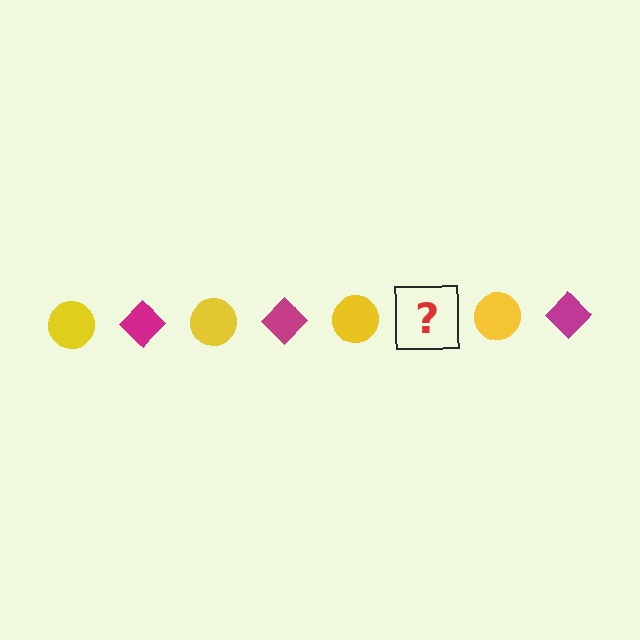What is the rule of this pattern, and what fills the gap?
The rule is that the pattern alternates between yellow circle and magenta diamond. The gap should be filled with a magenta diamond.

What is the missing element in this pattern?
The missing element is a magenta diamond.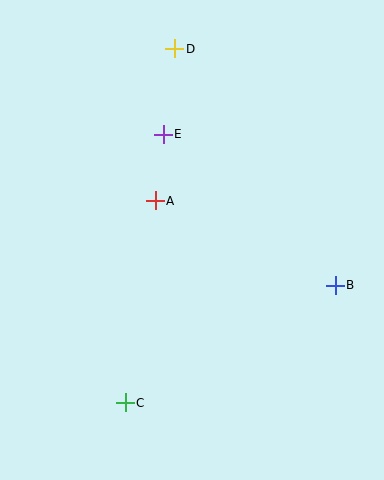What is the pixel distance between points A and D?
The distance between A and D is 153 pixels.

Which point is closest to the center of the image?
Point A at (155, 201) is closest to the center.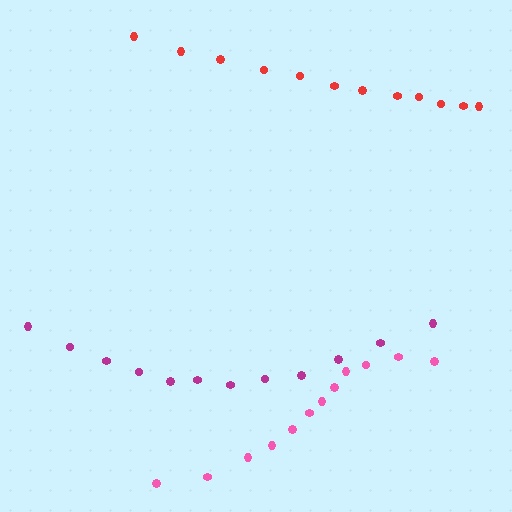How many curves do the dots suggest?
There are 3 distinct paths.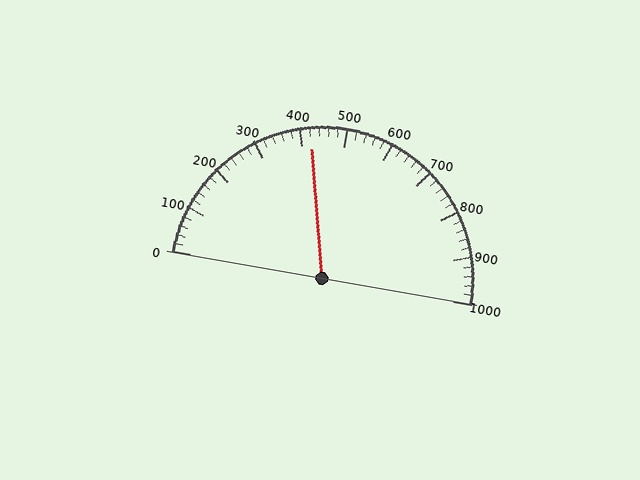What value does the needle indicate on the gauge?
The needle indicates approximately 420.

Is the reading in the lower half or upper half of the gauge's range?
The reading is in the lower half of the range (0 to 1000).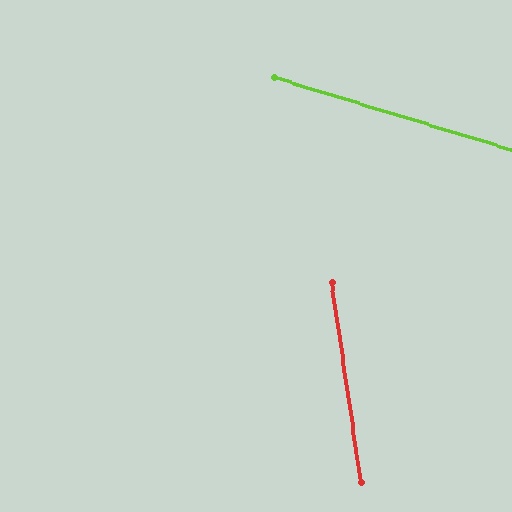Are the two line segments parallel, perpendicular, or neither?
Neither parallel nor perpendicular — they differ by about 65°.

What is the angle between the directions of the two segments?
Approximately 65 degrees.